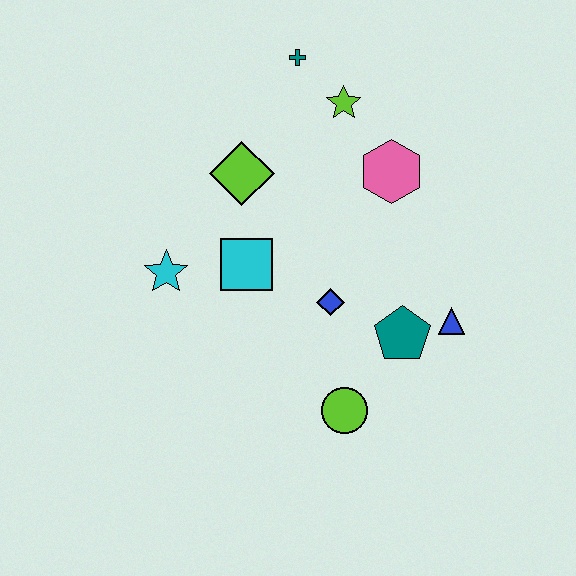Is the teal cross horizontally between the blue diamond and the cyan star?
Yes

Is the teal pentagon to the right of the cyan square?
Yes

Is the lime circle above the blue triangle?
No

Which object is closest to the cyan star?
The cyan square is closest to the cyan star.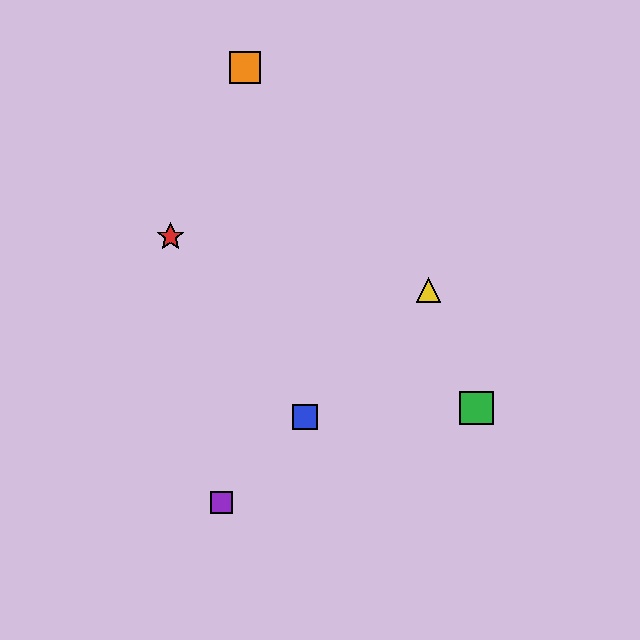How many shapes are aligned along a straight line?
3 shapes (the blue square, the yellow triangle, the purple square) are aligned along a straight line.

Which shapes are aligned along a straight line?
The blue square, the yellow triangle, the purple square are aligned along a straight line.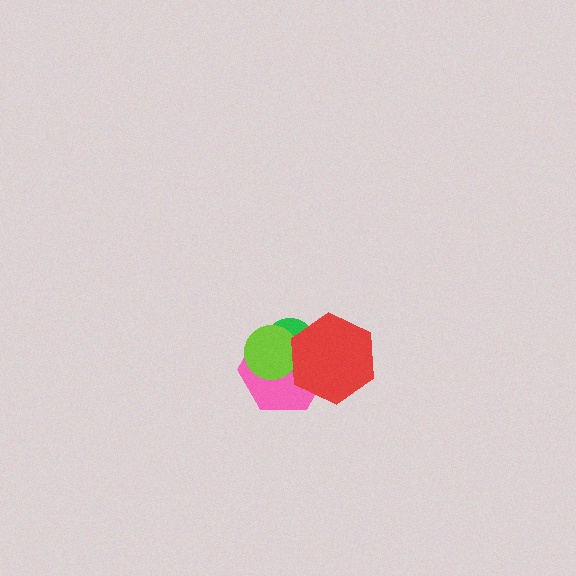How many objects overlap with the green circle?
3 objects overlap with the green circle.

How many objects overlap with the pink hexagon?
3 objects overlap with the pink hexagon.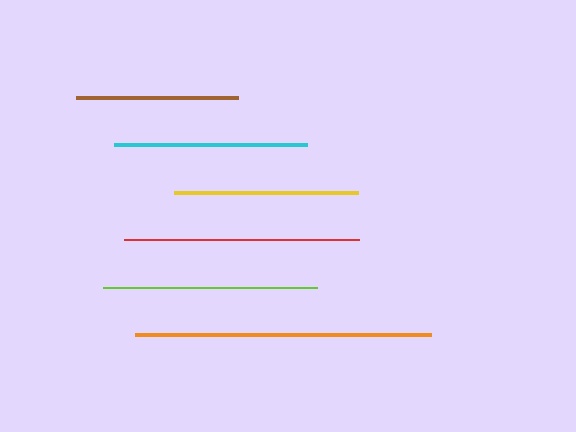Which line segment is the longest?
The orange line is the longest at approximately 295 pixels.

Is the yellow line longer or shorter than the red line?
The red line is longer than the yellow line.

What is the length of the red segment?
The red segment is approximately 235 pixels long.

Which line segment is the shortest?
The brown line is the shortest at approximately 162 pixels.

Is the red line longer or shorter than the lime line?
The red line is longer than the lime line.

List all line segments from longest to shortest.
From longest to shortest: orange, red, lime, cyan, yellow, brown.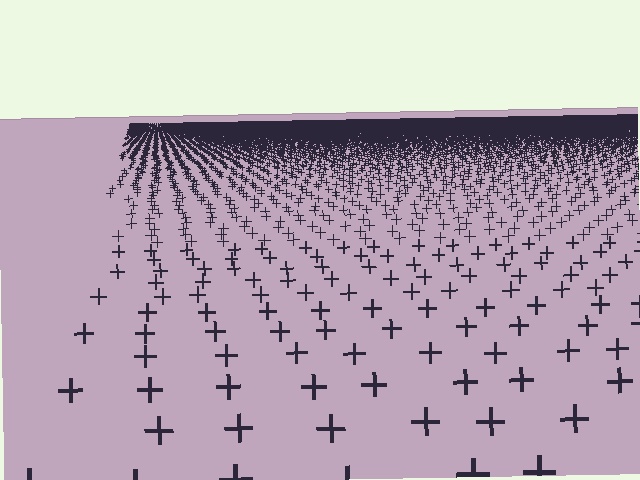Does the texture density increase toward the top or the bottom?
Density increases toward the top.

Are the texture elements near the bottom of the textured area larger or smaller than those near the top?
Larger. Near the bottom, elements are closer to the viewer and appear at a bigger on-screen size.